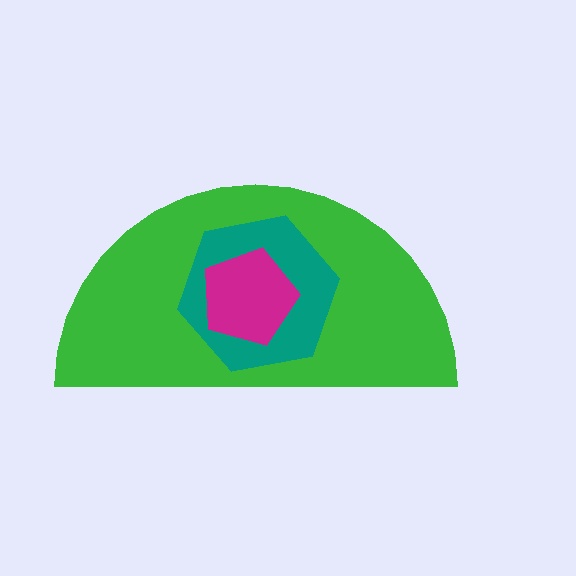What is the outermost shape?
The green semicircle.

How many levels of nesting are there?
3.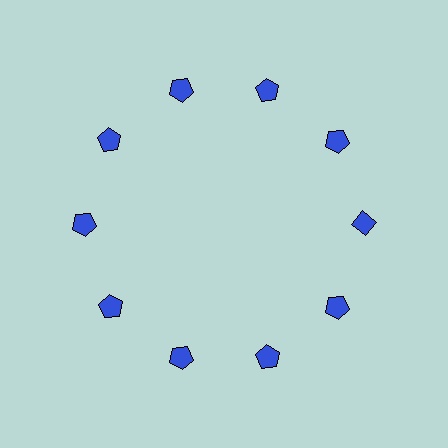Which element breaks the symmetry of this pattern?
The blue diamond at roughly the 3 o'clock position breaks the symmetry. All other shapes are blue pentagons.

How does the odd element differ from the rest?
It has a different shape: diamond instead of pentagon.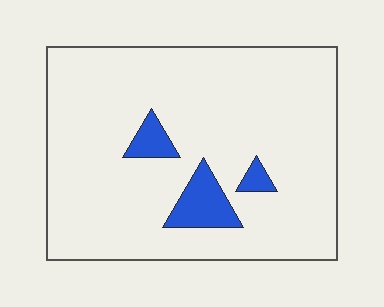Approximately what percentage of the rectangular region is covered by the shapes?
Approximately 10%.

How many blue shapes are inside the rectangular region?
3.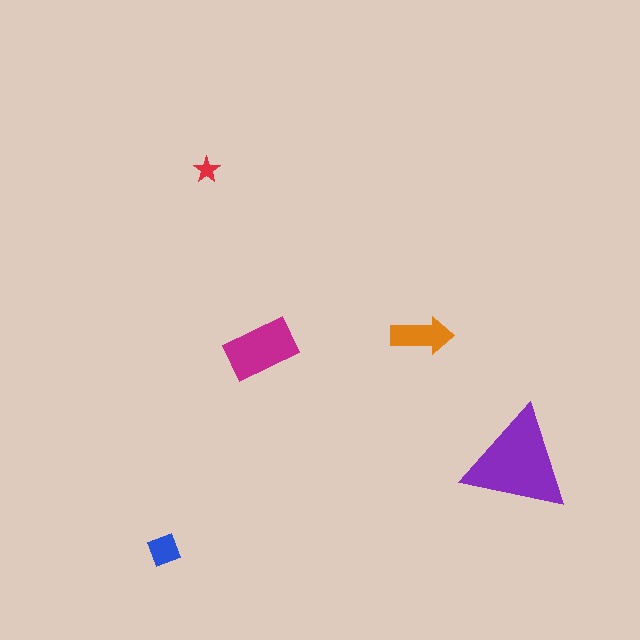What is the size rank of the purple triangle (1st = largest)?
1st.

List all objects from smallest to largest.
The red star, the blue diamond, the orange arrow, the magenta rectangle, the purple triangle.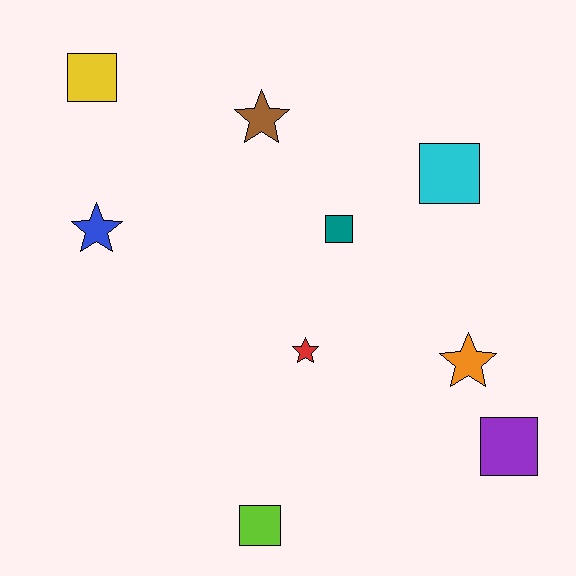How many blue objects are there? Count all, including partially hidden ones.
There is 1 blue object.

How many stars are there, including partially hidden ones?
There are 4 stars.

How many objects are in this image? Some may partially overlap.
There are 9 objects.